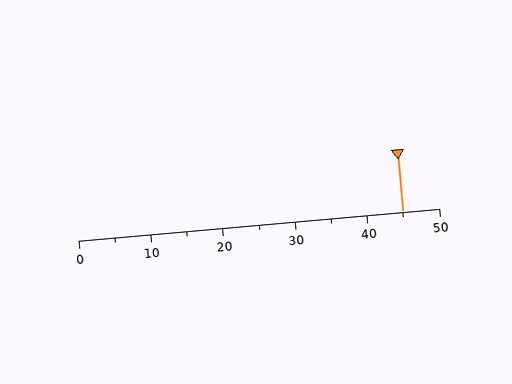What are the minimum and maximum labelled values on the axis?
The axis runs from 0 to 50.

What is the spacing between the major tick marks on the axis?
The major ticks are spaced 10 apart.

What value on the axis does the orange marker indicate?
The marker indicates approximately 45.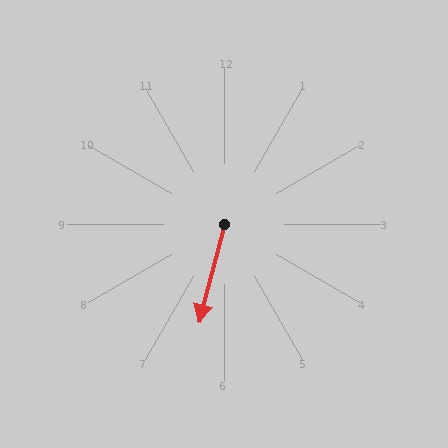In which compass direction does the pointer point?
South.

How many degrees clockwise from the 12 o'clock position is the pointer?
Approximately 195 degrees.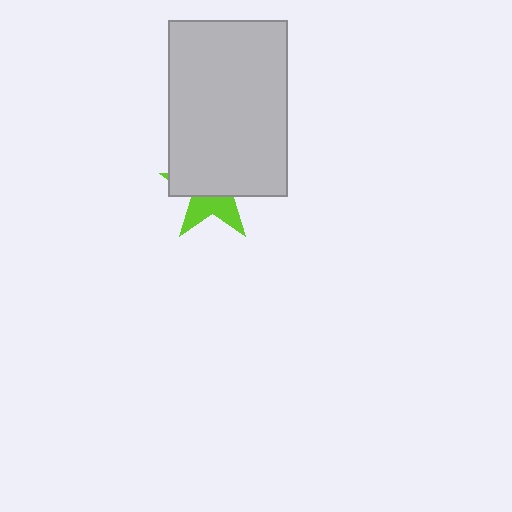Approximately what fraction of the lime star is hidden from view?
Roughly 62% of the lime star is hidden behind the light gray rectangle.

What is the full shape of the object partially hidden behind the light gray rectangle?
The partially hidden object is a lime star.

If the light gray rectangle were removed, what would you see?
You would see the complete lime star.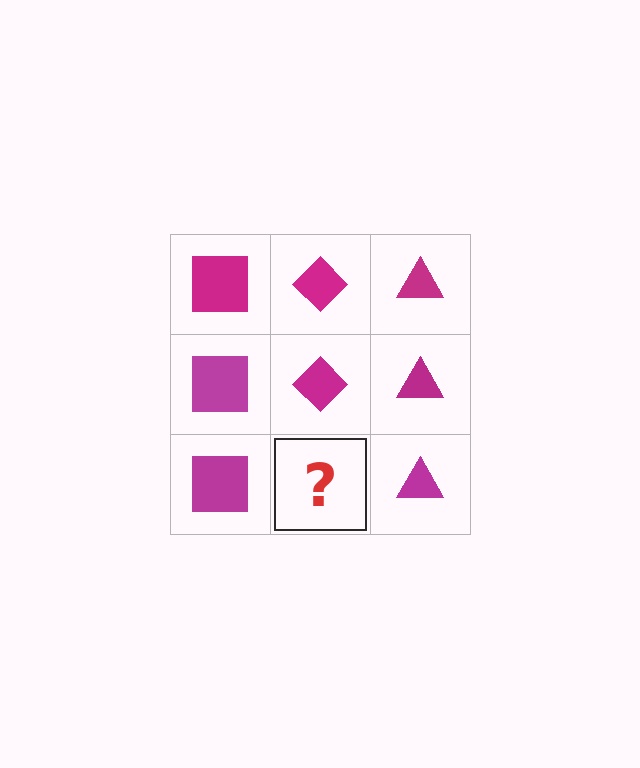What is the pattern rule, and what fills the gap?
The rule is that each column has a consistent shape. The gap should be filled with a magenta diamond.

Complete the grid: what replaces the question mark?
The question mark should be replaced with a magenta diamond.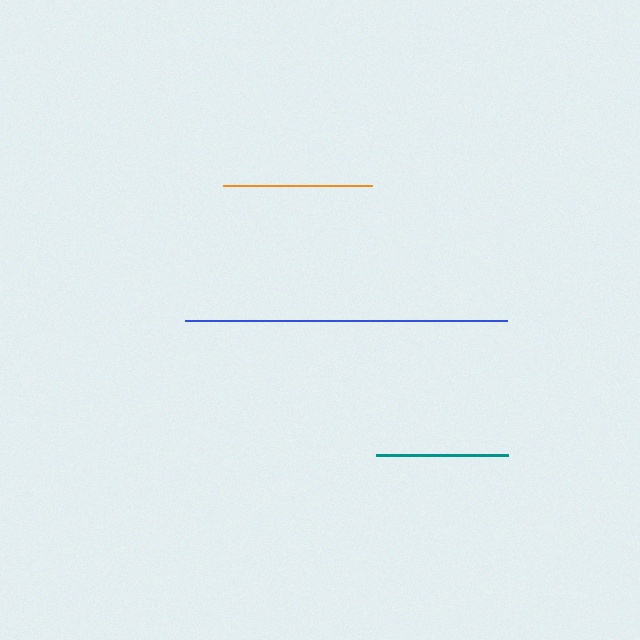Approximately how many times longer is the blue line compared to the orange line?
The blue line is approximately 2.2 times the length of the orange line.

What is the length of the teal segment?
The teal segment is approximately 131 pixels long.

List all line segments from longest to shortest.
From longest to shortest: blue, orange, teal.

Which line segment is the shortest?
The teal line is the shortest at approximately 131 pixels.